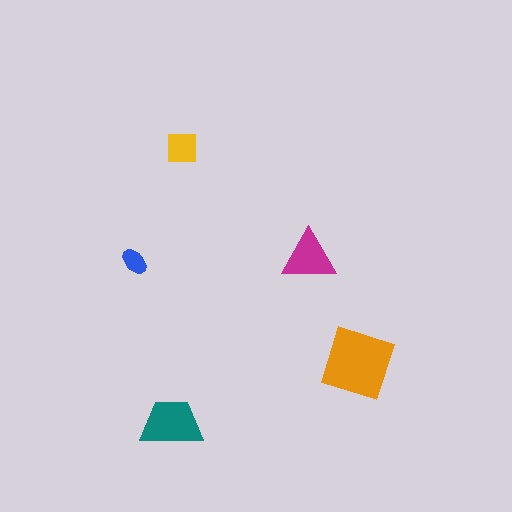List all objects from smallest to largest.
The blue ellipse, the yellow square, the magenta triangle, the teal trapezoid, the orange diamond.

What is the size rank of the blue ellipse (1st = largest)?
5th.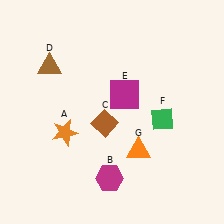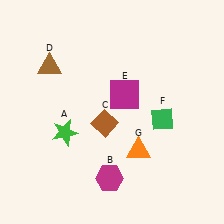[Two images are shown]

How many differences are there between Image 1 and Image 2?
There is 1 difference between the two images.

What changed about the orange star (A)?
In Image 1, A is orange. In Image 2, it changed to green.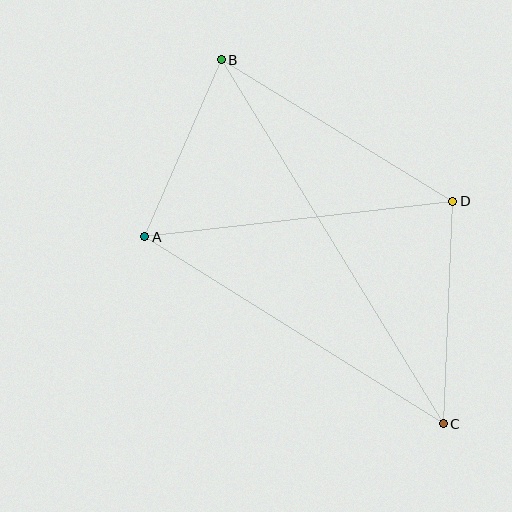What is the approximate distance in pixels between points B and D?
The distance between B and D is approximately 272 pixels.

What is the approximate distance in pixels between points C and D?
The distance between C and D is approximately 223 pixels.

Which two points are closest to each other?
Points A and B are closest to each other.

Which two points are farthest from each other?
Points B and C are farthest from each other.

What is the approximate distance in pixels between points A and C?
The distance between A and C is approximately 353 pixels.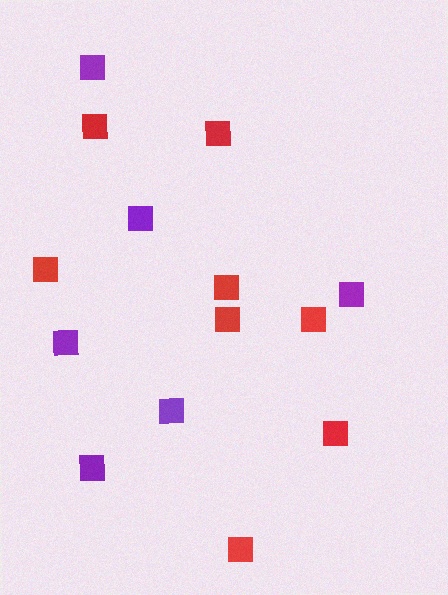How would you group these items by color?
There are 2 groups: one group of red squares (8) and one group of purple squares (6).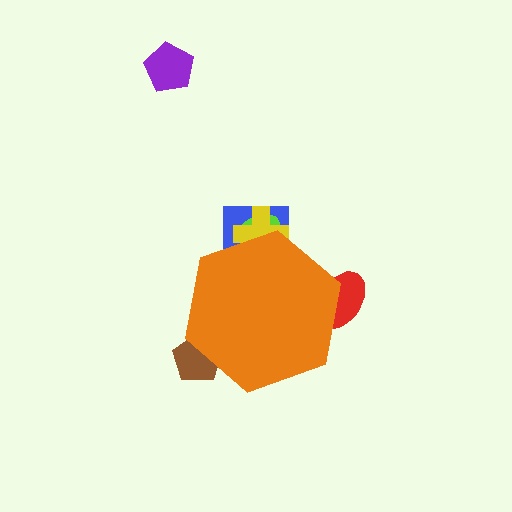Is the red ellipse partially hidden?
Yes, the red ellipse is partially hidden behind the orange hexagon.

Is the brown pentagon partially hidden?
Yes, the brown pentagon is partially hidden behind the orange hexagon.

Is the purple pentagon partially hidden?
No, the purple pentagon is fully visible.